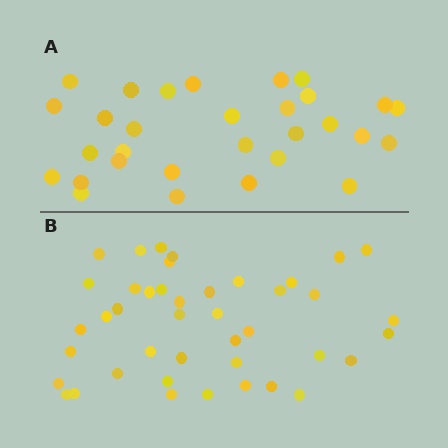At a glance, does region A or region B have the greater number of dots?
Region B (the bottom region) has more dots.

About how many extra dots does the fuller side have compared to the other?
Region B has roughly 12 or so more dots than region A.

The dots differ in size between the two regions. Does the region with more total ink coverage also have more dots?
No. Region A has more total ink coverage because its dots are larger, but region B actually contains more individual dots. Total area can be misleading — the number of items is what matters here.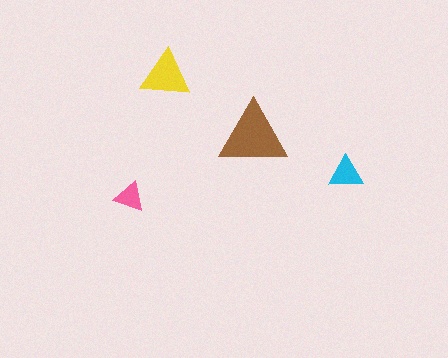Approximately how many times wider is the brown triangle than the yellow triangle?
About 1.5 times wider.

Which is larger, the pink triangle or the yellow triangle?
The yellow one.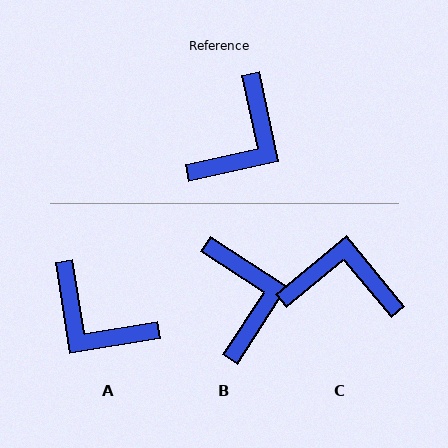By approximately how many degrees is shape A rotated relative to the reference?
Approximately 93 degrees clockwise.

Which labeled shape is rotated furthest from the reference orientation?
C, about 117 degrees away.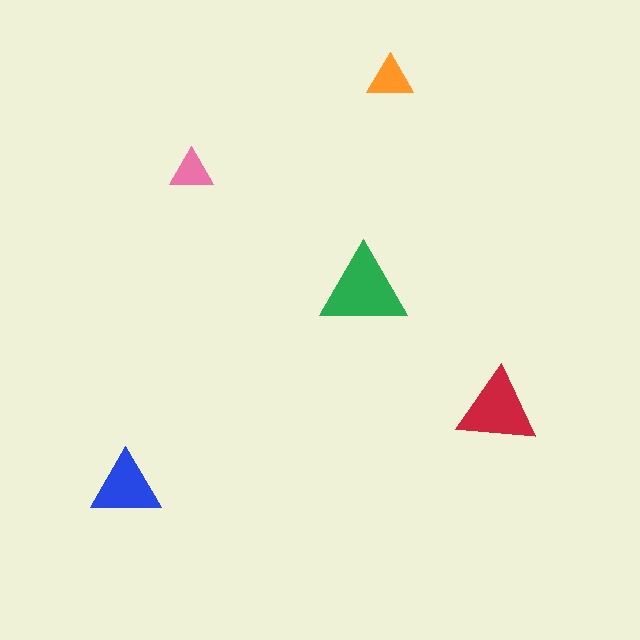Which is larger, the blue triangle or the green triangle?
The green one.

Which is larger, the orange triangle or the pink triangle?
The orange one.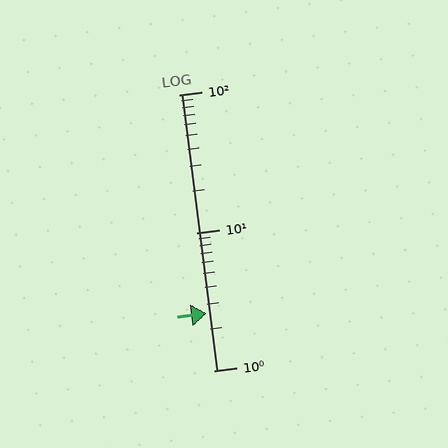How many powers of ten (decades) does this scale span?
The scale spans 2 decades, from 1 to 100.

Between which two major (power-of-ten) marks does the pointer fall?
The pointer is between 1 and 10.